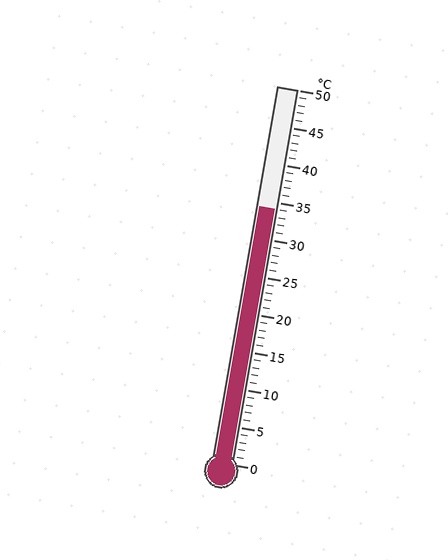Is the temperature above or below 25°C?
The temperature is above 25°C.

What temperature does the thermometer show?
The thermometer shows approximately 34°C.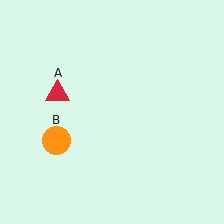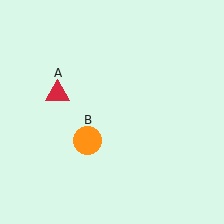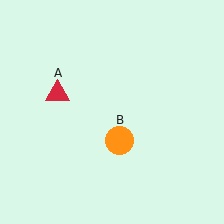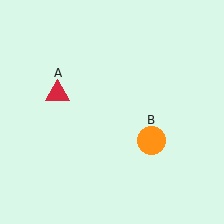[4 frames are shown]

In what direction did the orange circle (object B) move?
The orange circle (object B) moved right.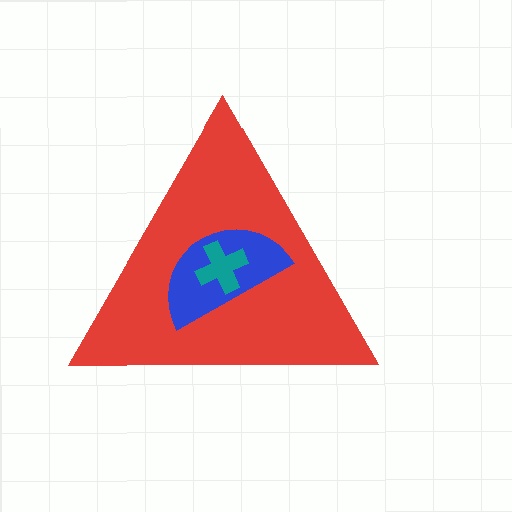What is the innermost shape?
The teal cross.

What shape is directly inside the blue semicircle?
The teal cross.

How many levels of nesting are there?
3.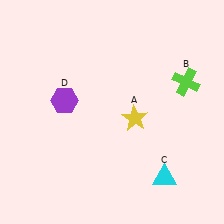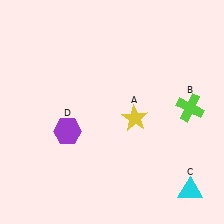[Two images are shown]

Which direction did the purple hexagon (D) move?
The purple hexagon (D) moved down.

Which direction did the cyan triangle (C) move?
The cyan triangle (C) moved right.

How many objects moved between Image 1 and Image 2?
3 objects moved between the two images.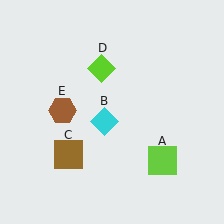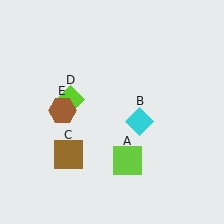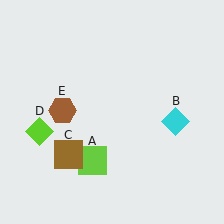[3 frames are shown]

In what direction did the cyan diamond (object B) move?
The cyan diamond (object B) moved right.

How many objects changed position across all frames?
3 objects changed position: lime square (object A), cyan diamond (object B), lime diamond (object D).